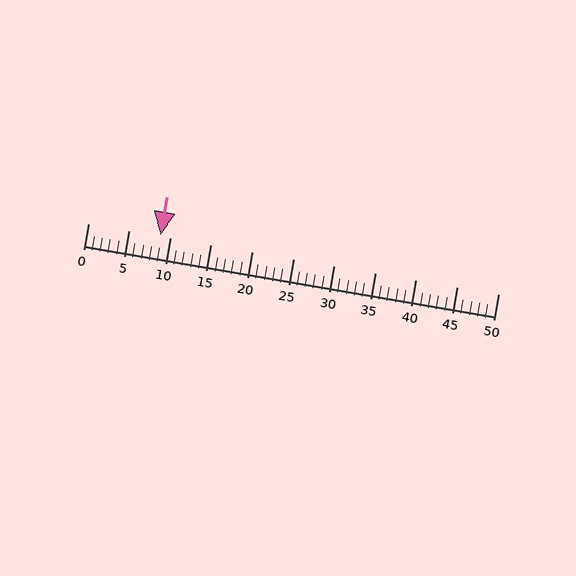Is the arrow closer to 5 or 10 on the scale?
The arrow is closer to 10.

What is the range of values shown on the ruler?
The ruler shows values from 0 to 50.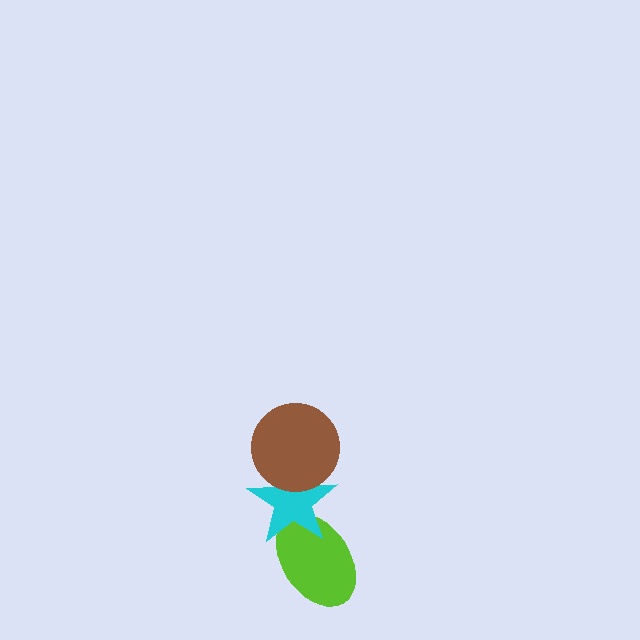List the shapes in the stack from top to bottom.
From top to bottom: the brown circle, the cyan star, the lime ellipse.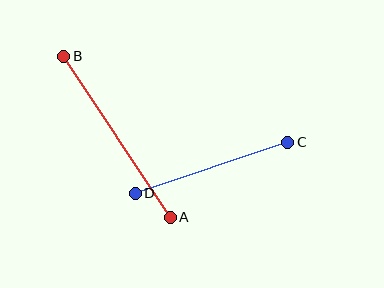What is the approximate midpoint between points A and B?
The midpoint is at approximately (117, 137) pixels.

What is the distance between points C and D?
The distance is approximately 161 pixels.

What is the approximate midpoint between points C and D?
The midpoint is at approximately (211, 168) pixels.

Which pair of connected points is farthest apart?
Points A and B are farthest apart.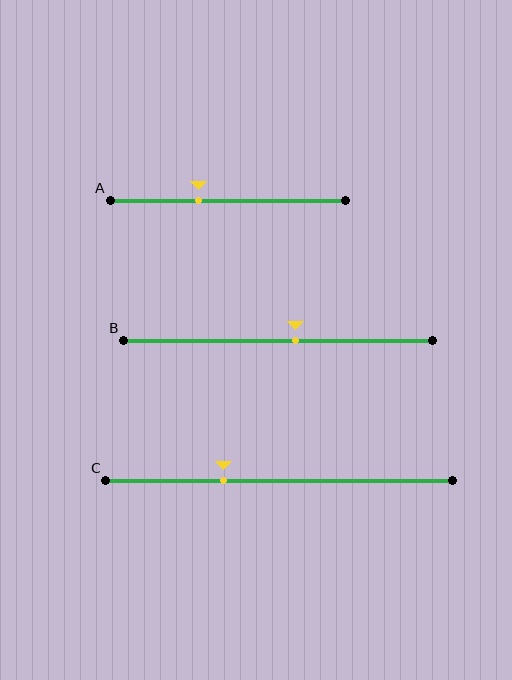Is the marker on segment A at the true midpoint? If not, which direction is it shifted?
No, the marker on segment A is shifted to the left by about 13% of the segment length.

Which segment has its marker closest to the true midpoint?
Segment B has its marker closest to the true midpoint.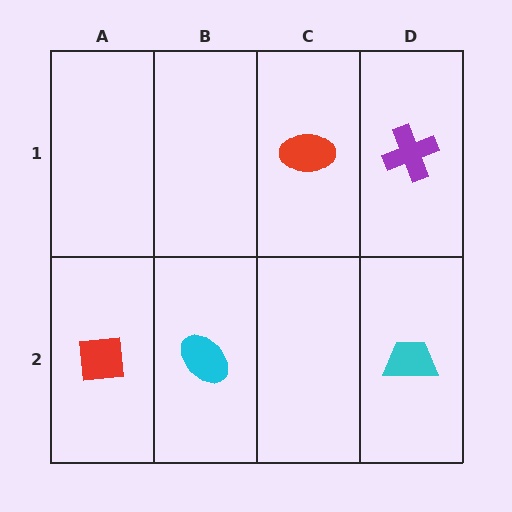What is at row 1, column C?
A red ellipse.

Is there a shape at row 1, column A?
No, that cell is empty.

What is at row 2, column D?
A cyan trapezoid.